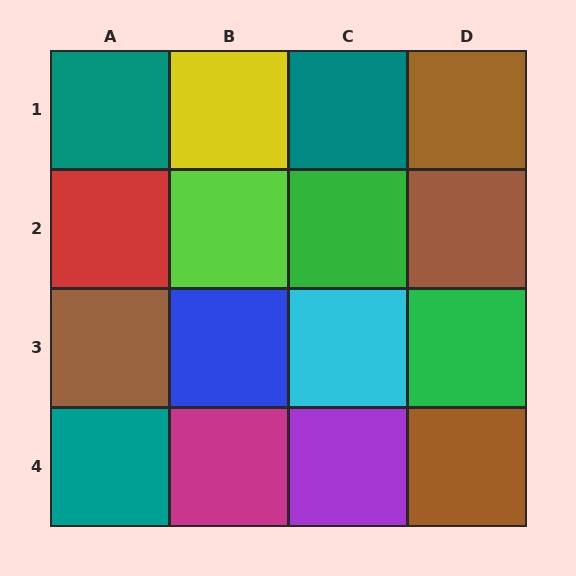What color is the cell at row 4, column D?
Brown.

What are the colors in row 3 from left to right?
Brown, blue, cyan, green.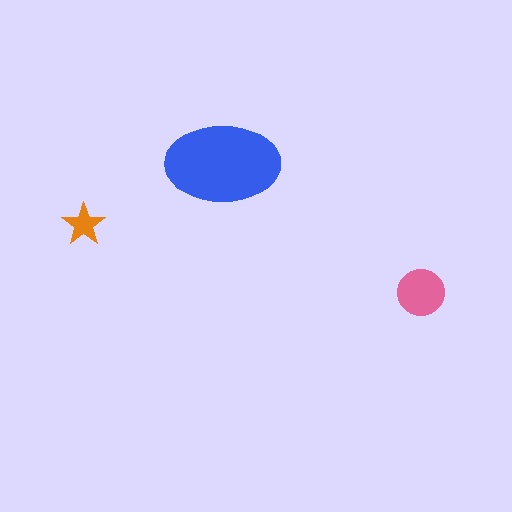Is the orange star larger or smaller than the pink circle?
Smaller.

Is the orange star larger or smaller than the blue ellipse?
Smaller.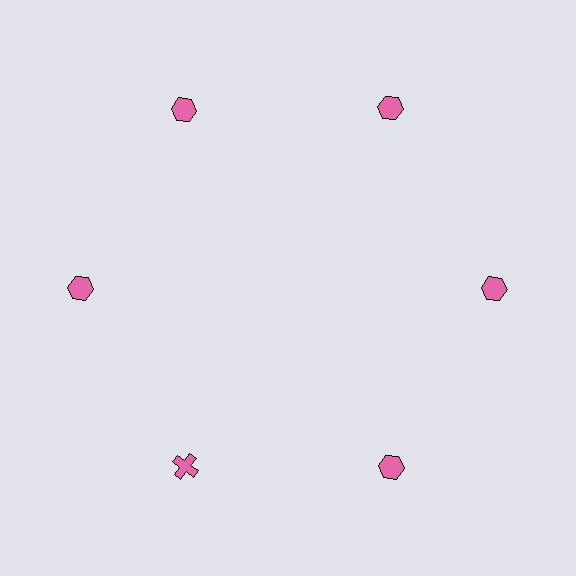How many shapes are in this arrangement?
There are 6 shapes arranged in a ring pattern.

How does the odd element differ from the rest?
It has a different shape: cross instead of hexagon.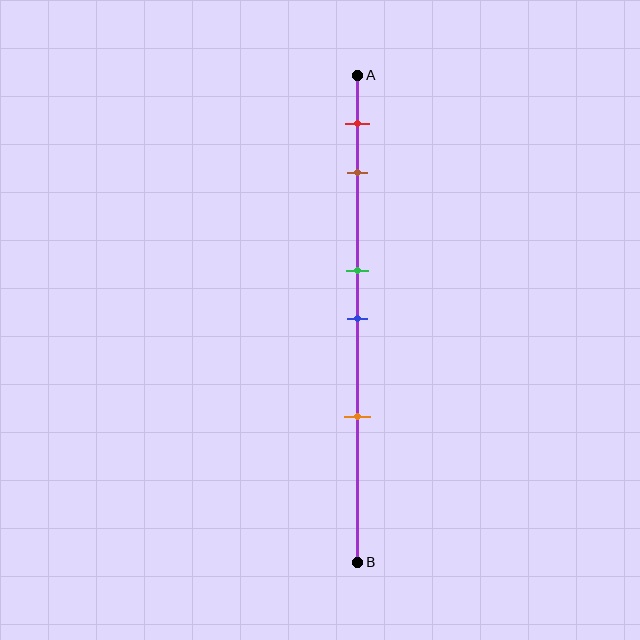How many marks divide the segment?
There are 5 marks dividing the segment.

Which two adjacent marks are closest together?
The green and blue marks are the closest adjacent pair.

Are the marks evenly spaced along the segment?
No, the marks are not evenly spaced.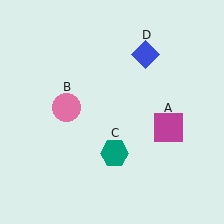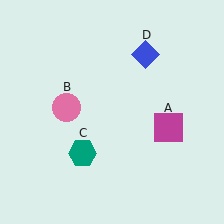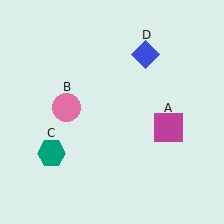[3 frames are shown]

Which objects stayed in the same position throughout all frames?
Magenta square (object A) and pink circle (object B) and blue diamond (object D) remained stationary.